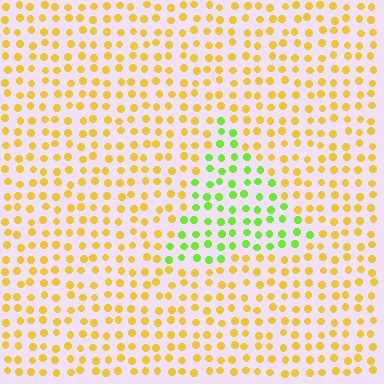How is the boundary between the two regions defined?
The boundary is defined purely by a slight shift in hue (about 53 degrees). Spacing, size, and orientation are identical on both sides.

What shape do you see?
I see a triangle.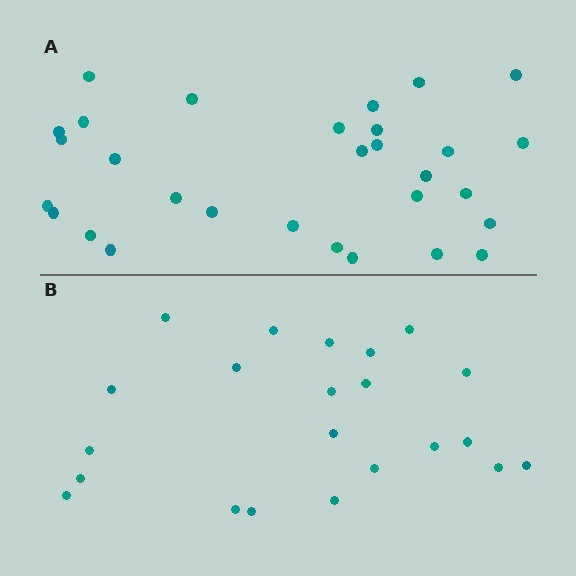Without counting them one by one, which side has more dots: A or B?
Region A (the top region) has more dots.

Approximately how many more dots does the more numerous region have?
Region A has roughly 8 or so more dots than region B.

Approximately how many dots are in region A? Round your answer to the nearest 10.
About 30 dots.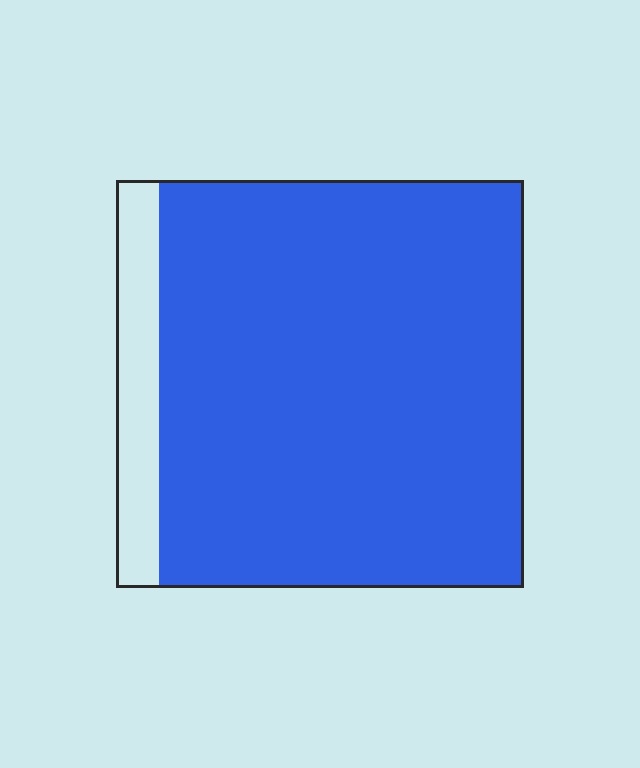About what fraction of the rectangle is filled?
About nine tenths (9/10).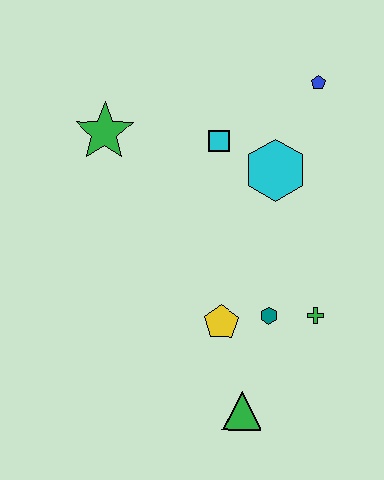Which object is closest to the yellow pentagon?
The teal hexagon is closest to the yellow pentagon.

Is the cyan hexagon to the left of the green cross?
Yes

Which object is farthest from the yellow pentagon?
The blue pentagon is farthest from the yellow pentagon.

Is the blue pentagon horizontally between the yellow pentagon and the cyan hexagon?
No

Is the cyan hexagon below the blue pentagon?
Yes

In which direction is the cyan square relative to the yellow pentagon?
The cyan square is above the yellow pentagon.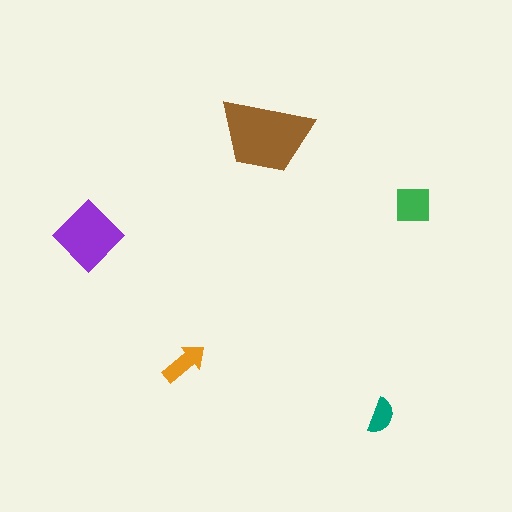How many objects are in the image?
There are 5 objects in the image.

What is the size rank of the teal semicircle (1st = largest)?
5th.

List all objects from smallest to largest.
The teal semicircle, the orange arrow, the green square, the purple diamond, the brown trapezoid.